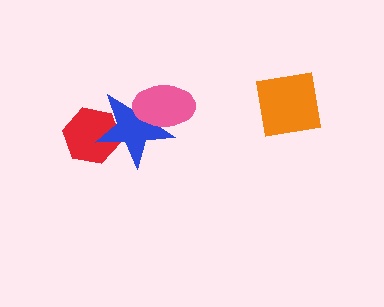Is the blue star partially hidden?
Yes, it is partially covered by another shape.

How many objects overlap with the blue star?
2 objects overlap with the blue star.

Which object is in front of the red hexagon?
The blue star is in front of the red hexagon.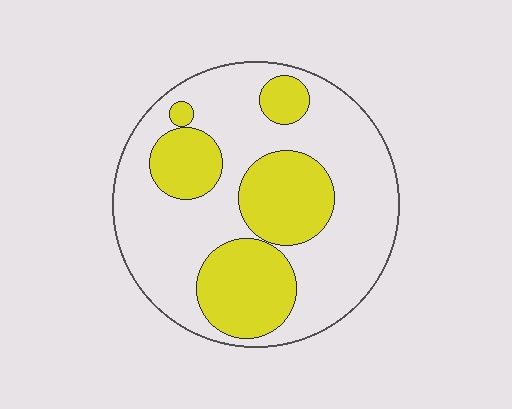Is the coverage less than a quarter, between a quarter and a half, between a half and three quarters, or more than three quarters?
Between a quarter and a half.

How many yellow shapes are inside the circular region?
5.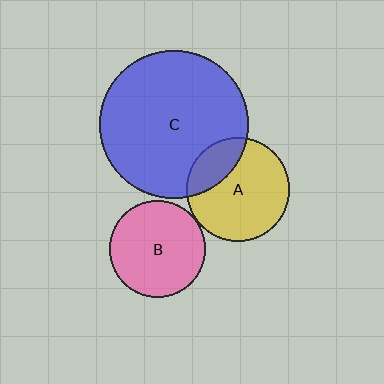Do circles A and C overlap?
Yes.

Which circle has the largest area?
Circle C (blue).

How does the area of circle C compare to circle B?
Approximately 2.4 times.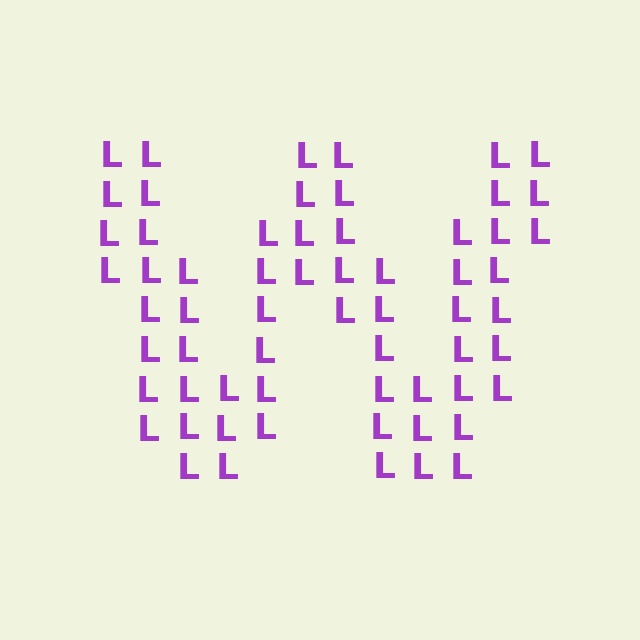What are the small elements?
The small elements are letter L's.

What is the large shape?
The large shape is the letter W.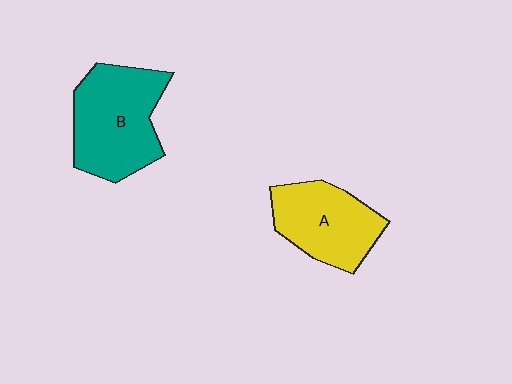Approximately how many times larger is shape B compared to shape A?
Approximately 1.3 times.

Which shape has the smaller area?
Shape A (yellow).